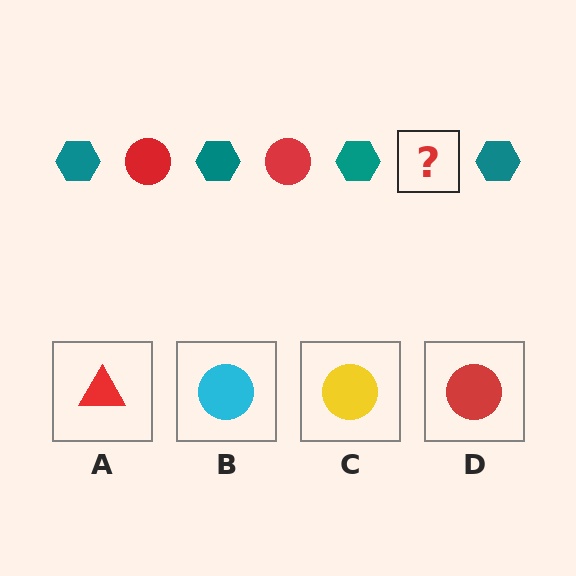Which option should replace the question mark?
Option D.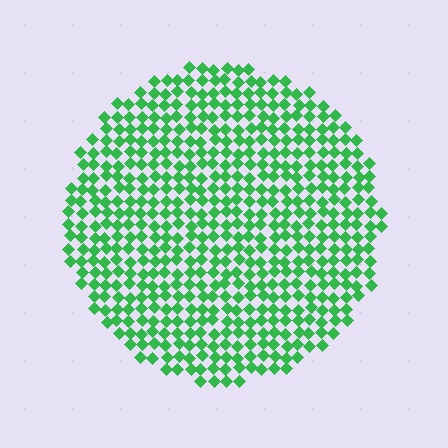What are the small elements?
The small elements are diamonds.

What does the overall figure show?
The overall figure shows a circle.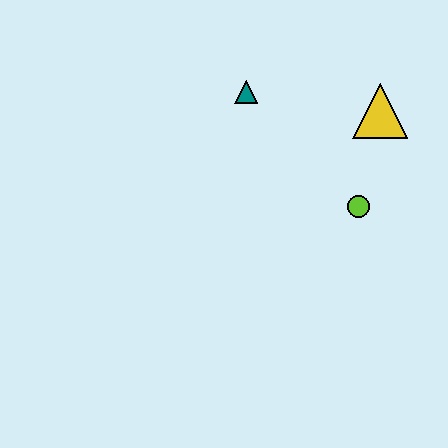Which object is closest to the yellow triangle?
The lime circle is closest to the yellow triangle.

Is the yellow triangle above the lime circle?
Yes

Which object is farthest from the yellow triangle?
The teal triangle is farthest from the yellow triangle.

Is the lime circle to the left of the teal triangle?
No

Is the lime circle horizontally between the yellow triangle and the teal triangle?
Yes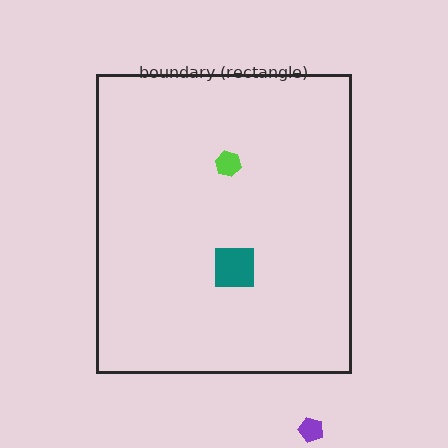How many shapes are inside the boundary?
2 inside, 1 outside.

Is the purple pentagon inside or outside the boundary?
Outside.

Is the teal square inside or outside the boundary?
Inside.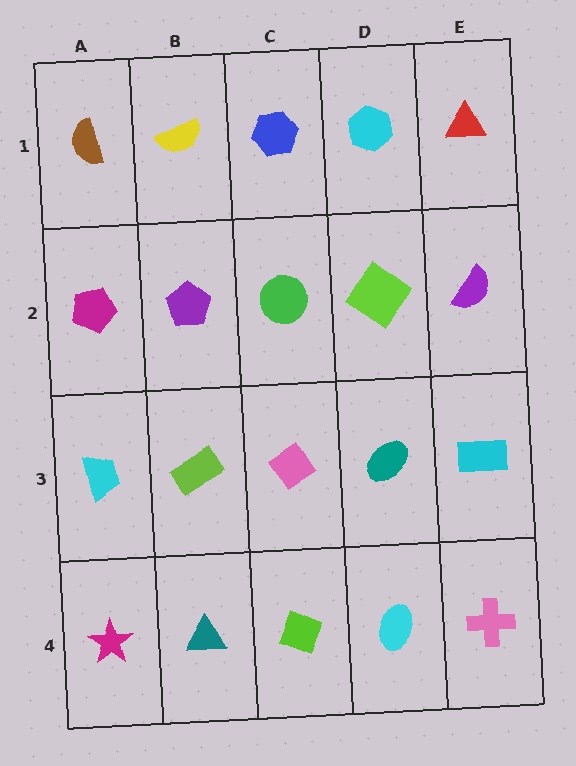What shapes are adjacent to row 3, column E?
A purple semicircle (row 2, column E), a pink cross (row 4, column E), a teal ellipse (row 3, column D).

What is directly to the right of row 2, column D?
A purple semicircle.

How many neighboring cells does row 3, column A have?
3.